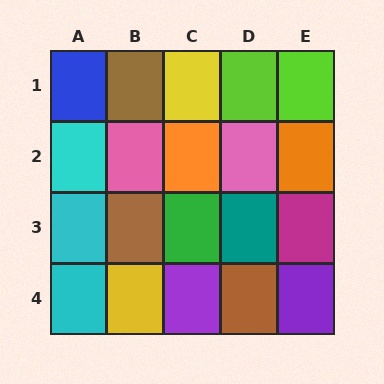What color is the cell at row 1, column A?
Blue.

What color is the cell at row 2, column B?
Pink.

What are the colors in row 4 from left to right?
Cyan, yellow, purple, brown, purple.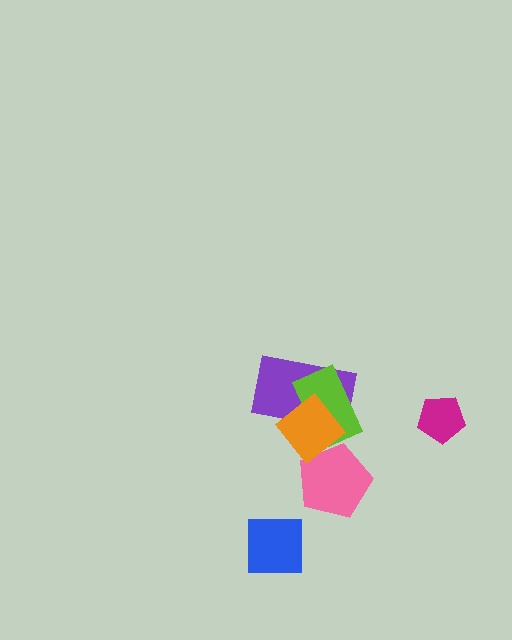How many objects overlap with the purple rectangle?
2 objects overlap with the purple rectangle.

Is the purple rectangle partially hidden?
Yes, it is partially covered by another shape.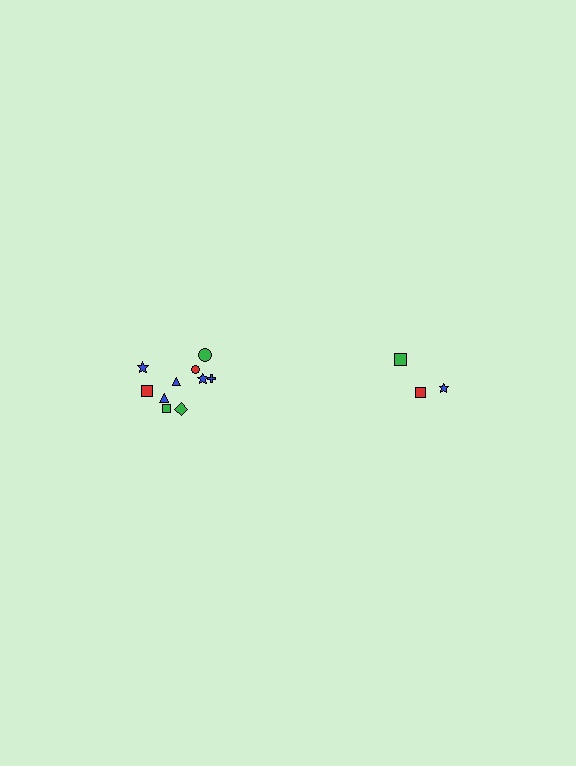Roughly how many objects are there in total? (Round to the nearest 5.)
Roughly 15 objects in total.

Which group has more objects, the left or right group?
The left group.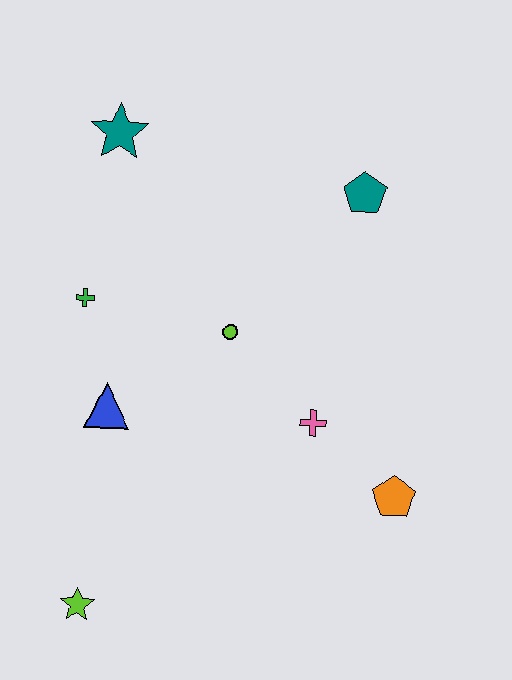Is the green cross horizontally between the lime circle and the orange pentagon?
No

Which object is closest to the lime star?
The blue triangle is closest to the lime star.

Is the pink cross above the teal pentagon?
No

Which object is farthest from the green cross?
The orange pentagon is farthest from the green cross.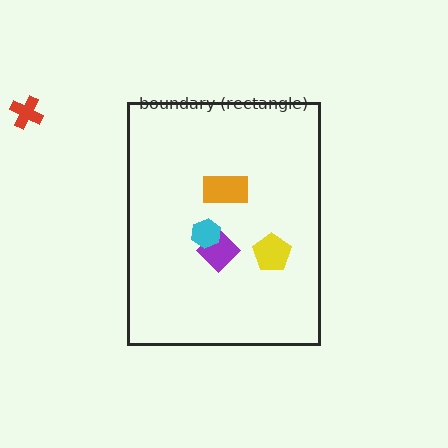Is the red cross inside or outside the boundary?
Outside.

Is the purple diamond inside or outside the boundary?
Inside.